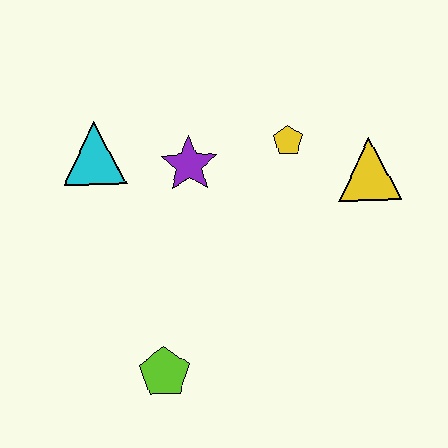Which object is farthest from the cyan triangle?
The yellow triangle is farthest from the cyan triangle.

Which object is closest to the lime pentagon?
The purple star is closest to the lime pentagon.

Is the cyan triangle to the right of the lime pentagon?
No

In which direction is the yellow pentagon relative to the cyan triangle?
The yellow pentagon is to the right of the cyan triangle.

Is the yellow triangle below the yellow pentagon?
Yes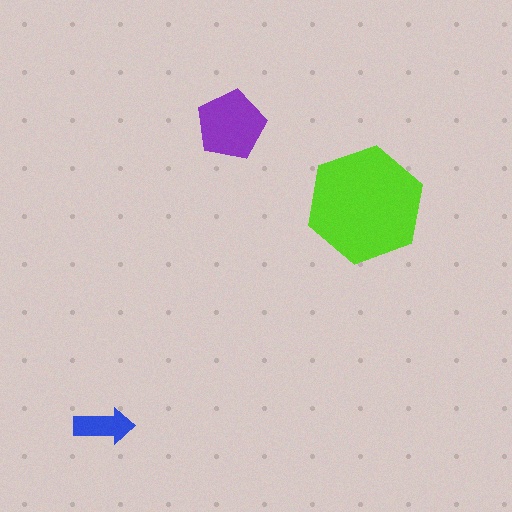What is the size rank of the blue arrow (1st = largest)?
3rd.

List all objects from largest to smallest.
The lime hexagon, the purple pentagon, the blue arrow.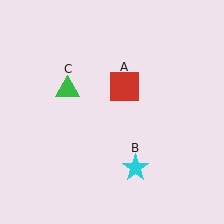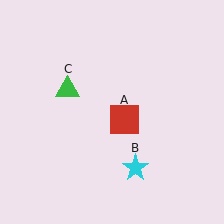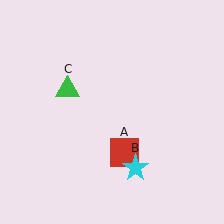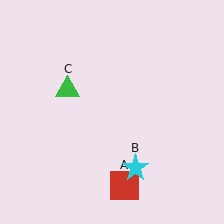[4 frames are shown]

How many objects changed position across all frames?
1 object changed position: red square (object A).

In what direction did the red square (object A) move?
The red square (object A) moved down.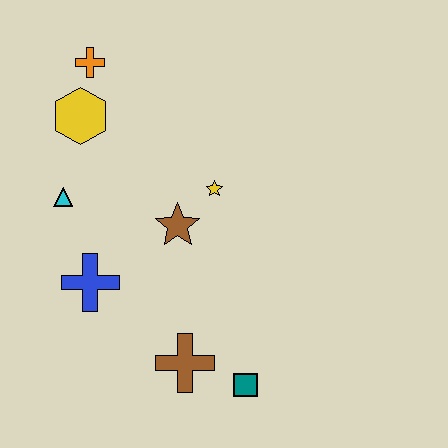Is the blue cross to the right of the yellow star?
No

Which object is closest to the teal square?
The brown cross is closest to the teal square.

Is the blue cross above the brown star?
No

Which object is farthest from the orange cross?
The teal square is farthest from the orange cross.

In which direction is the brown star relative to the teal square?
The brown star is above the teal square.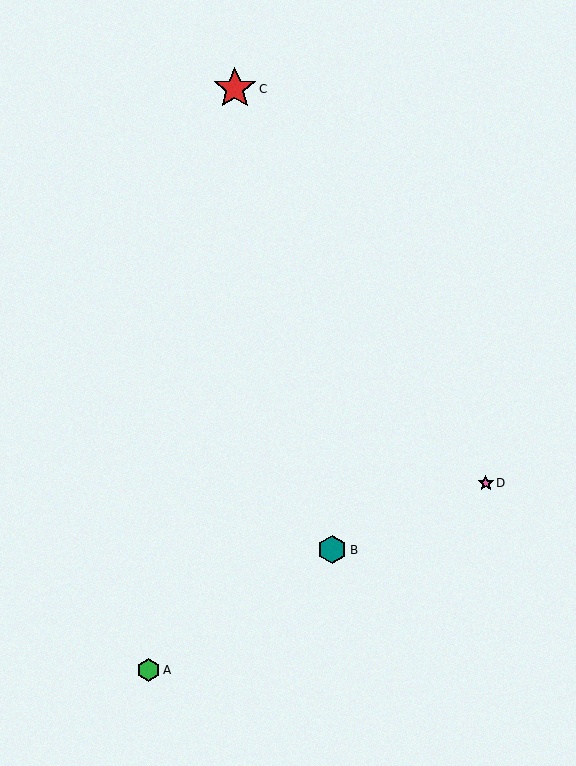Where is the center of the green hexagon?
The center of the green hexagon is at (149, 670).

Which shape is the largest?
The red star (labeled C) is the largest.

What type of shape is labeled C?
Shape C is a red star.